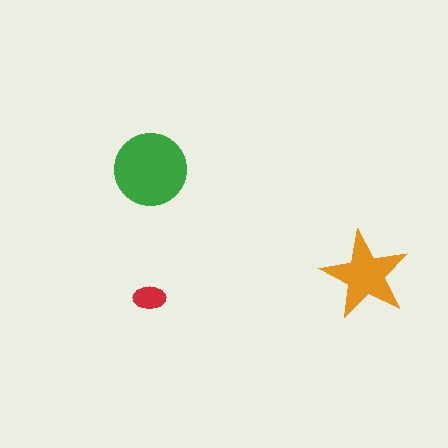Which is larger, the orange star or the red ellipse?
The orange star.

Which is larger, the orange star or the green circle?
The green circle.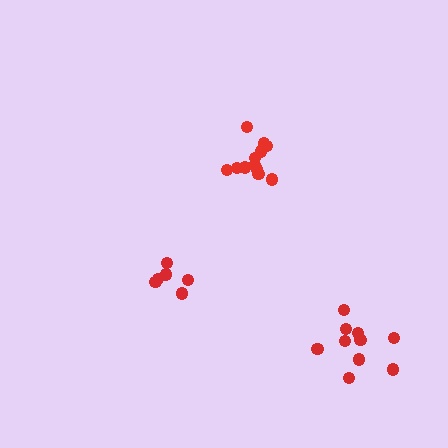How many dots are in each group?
Group 1: 6 dots, Group 2: 12 dots, Group 3: 10 dots (28 total).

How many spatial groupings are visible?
There are 3 spatial groupings.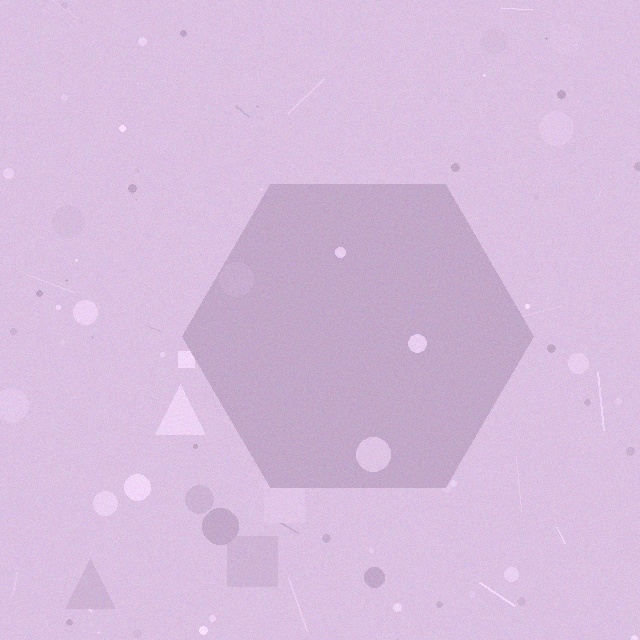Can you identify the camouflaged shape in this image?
The camouflaged shape is a hexagon.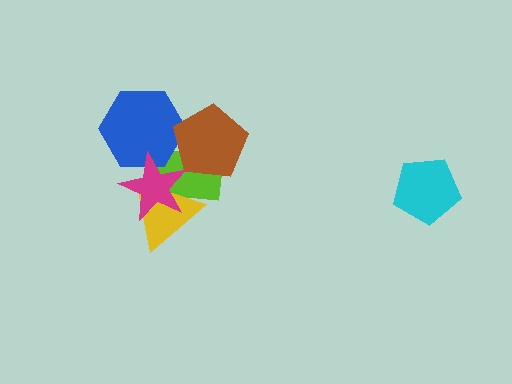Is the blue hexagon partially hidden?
Yes, it is partially covered by another shape.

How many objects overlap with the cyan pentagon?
0 objects overlap with the cyan pentagon.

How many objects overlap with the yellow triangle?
2 objects overlap with the yellow triangle.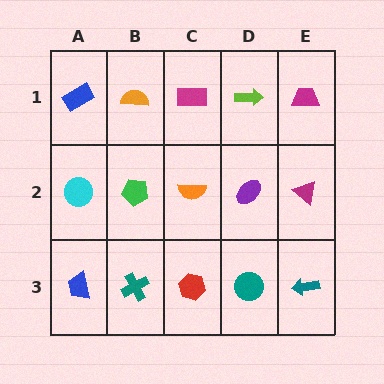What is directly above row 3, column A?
A cyan circle.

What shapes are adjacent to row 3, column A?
A cyan circle (row 2, column A), a teal cross (row 3, column B).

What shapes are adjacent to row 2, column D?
A lime arrow (row 1, column D), a teal circle (row 3, column D), an orange semicircle (row 2, column C), a magenta triangle (row 2, column E).